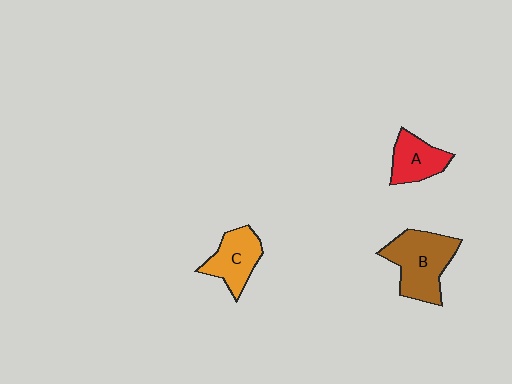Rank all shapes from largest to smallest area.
From largest to smallest: B (brown), C (orange), A (red).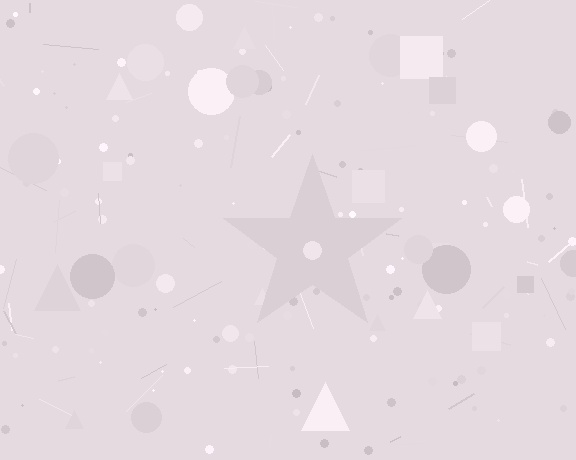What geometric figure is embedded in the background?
A star is embedded in the background.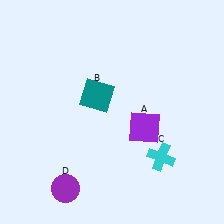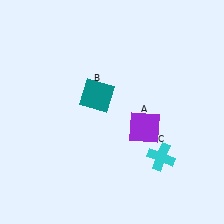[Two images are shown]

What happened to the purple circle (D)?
The purple circle (D) was removed in Image 2. It was in the bottom-left area of Image 1.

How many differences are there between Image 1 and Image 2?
There is 1 difference between the two images.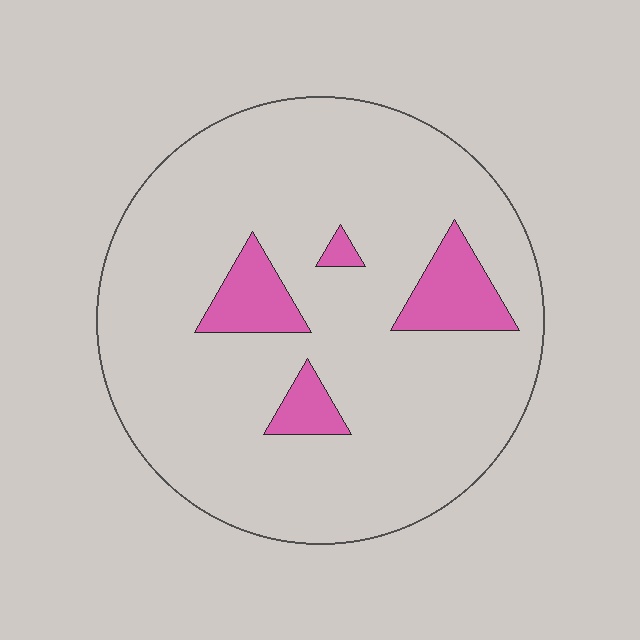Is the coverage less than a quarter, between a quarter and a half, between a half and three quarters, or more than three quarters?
Less than a quarter.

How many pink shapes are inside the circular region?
4.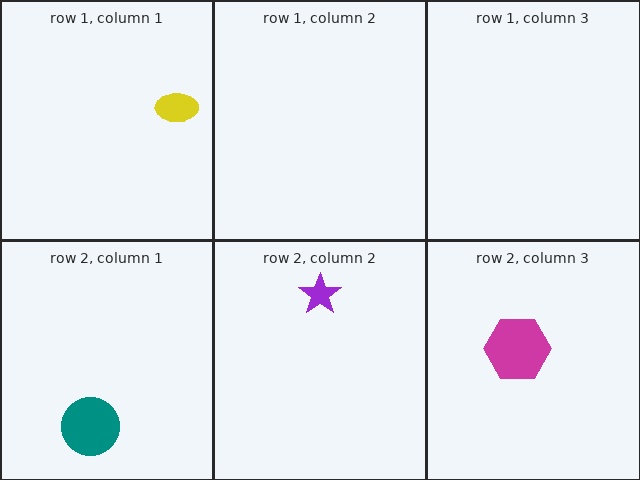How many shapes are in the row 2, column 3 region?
1.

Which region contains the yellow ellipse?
The row 1, column 1 region.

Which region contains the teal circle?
The row 2, column 1 region.